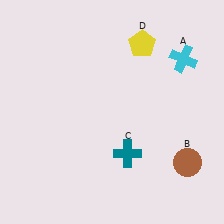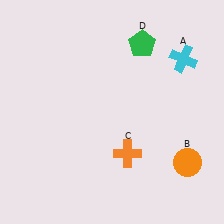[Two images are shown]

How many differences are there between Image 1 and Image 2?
There are 3 differences between the two images.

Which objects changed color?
B changed from brown to orange. C changed from teal to orange. D changed from yellow to green.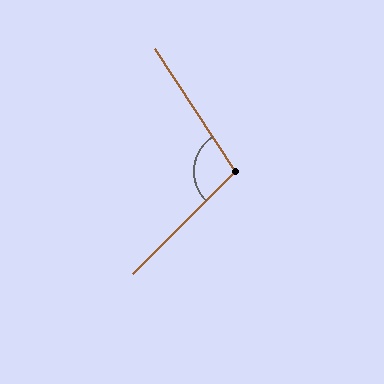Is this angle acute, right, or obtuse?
It is obtuse.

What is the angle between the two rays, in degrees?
Approximately 102 degrees.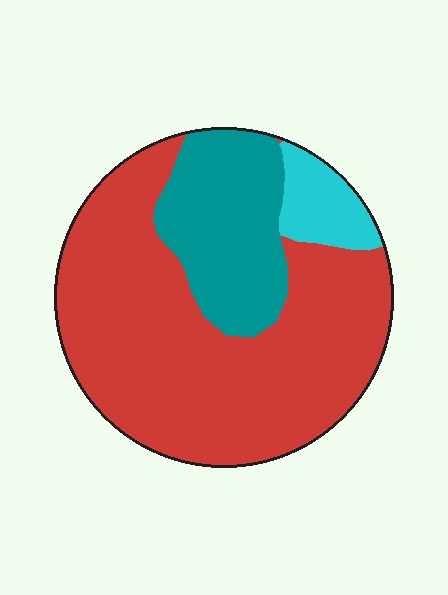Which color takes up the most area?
Red, at roughly 70%.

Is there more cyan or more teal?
Teal.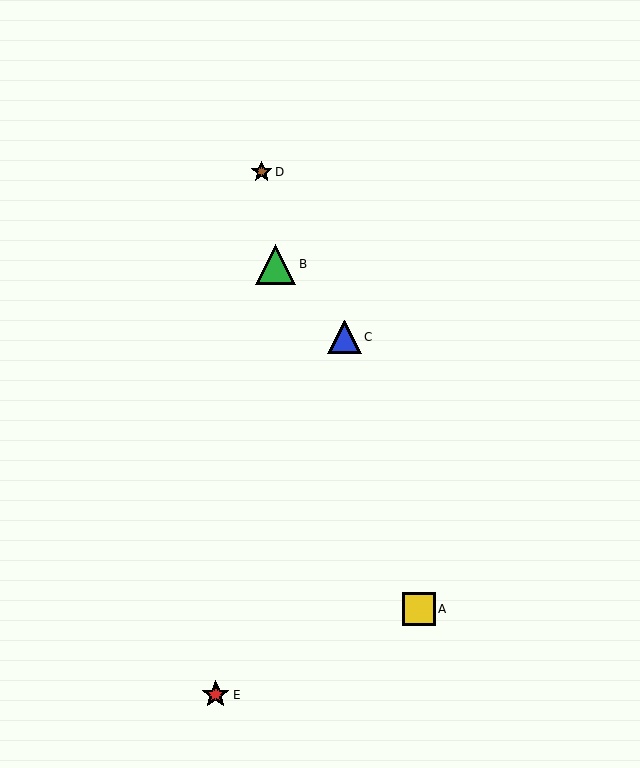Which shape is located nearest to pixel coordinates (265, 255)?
The green triangle (labeled B) at (276, 264) is nearest to that location.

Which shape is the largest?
The green triangle (labeled B) is the largest.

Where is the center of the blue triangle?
The center of the blue triangle is at (344, 337).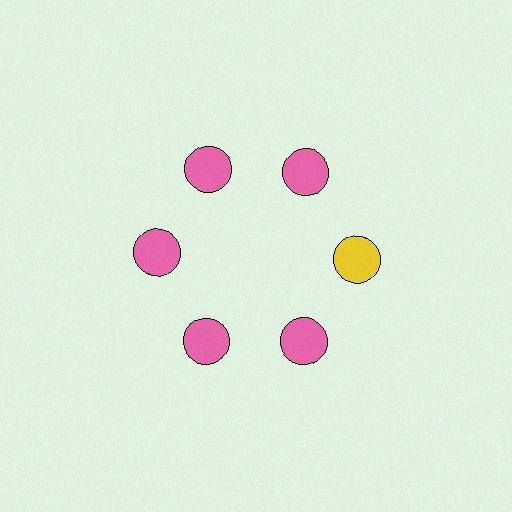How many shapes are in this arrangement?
There are 6 shapes arranged in a ring pattern.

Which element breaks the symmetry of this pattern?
The yellow circle at roughly the 3 o'clock position breaks the symmetry. All other shapes are pink circles.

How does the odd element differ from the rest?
It has a different color: yellow instead of pink.